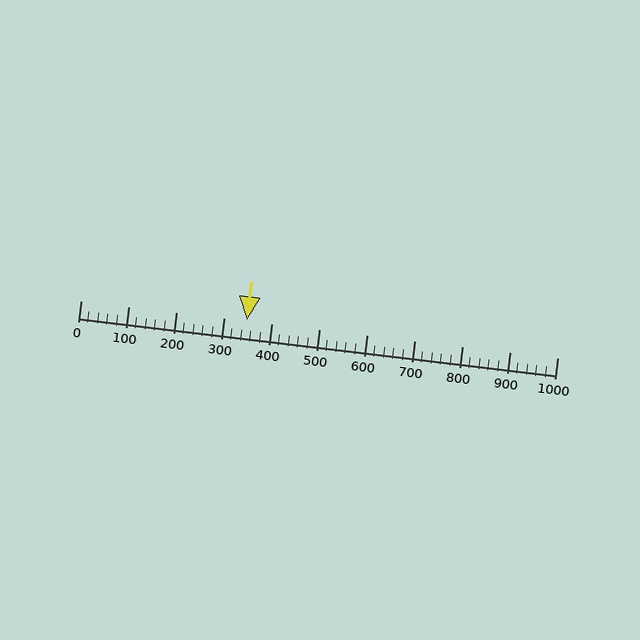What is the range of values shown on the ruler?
The ruler shows values from 0 to 1000.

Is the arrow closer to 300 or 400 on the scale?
The arrow is closer to 300.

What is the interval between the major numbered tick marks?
The major tick marks are spaced 100 units apart.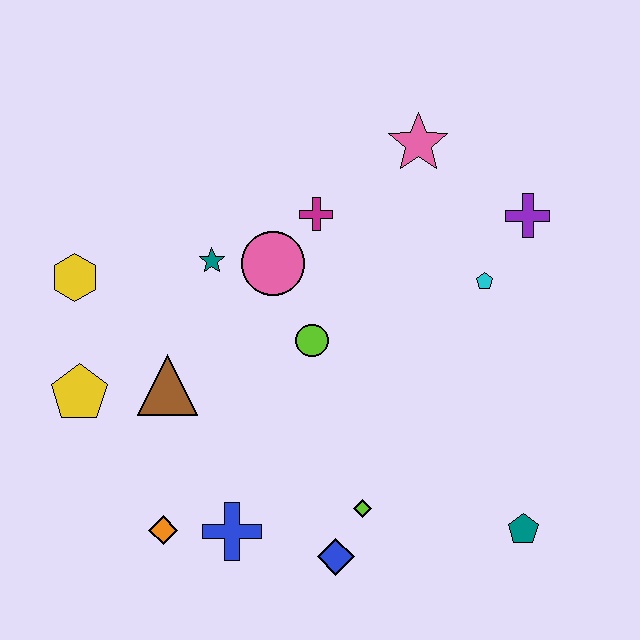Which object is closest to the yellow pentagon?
The brown triangle is closest to the yellow pentagon.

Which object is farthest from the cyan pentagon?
The yellow pentagon is farthest from the cyan pentagon.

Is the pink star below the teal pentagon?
No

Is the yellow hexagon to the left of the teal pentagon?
Yes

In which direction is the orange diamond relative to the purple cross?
The orange diamond is to the left of the purple cross.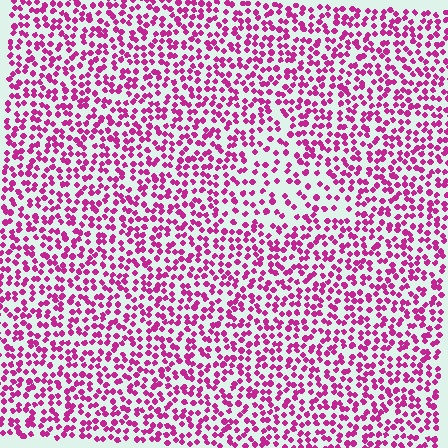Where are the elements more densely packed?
The elements are more densely packed outside the triangle boundary.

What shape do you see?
I see a triangle.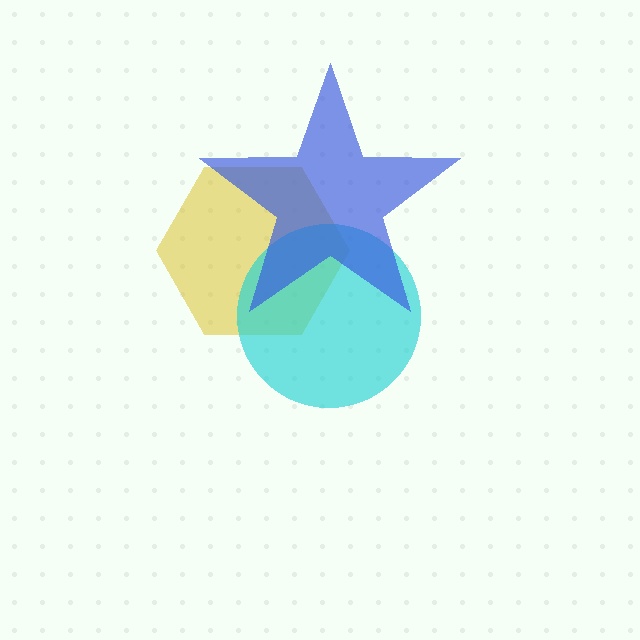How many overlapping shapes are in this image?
There are 3 overlapping shapes in the image.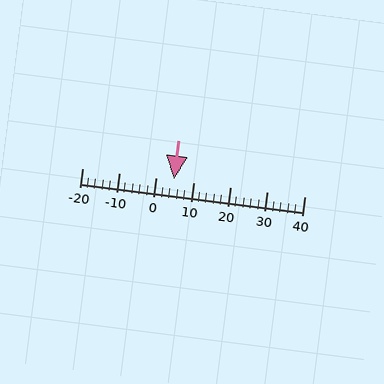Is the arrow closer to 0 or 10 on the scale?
The arrow is closer to 0.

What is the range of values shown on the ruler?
The ruler shows values from -20 to 40.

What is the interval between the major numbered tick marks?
The major tick marks are spaced 10 units apart.